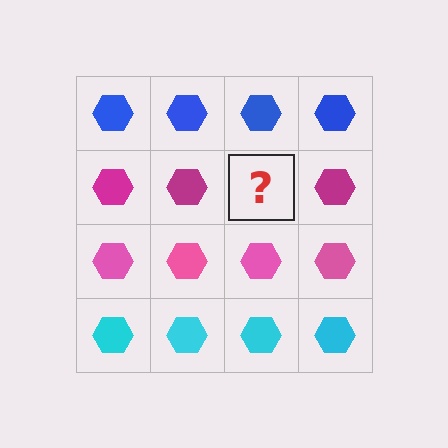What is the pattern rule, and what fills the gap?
The rule is that each row has a consistent color. The gap should be filled with a magenta hexagon.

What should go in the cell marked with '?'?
The missing cell should contain a magenta hexagon.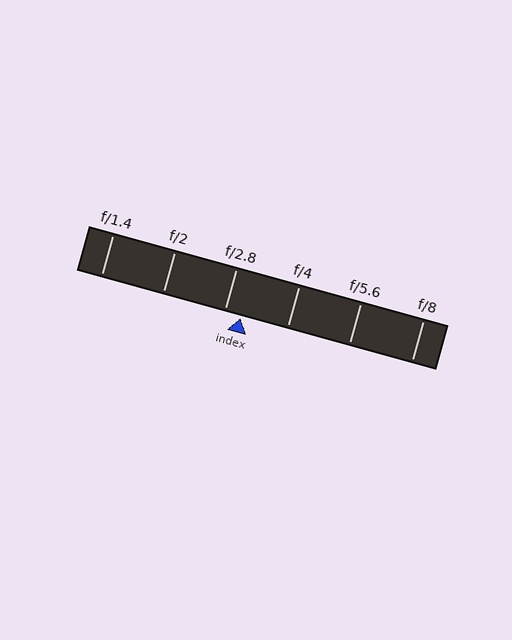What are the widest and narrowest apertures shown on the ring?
The widest aperture shown is f/1.4 and the narrowest is f/8.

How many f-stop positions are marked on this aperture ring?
There are 6 f-stop positions marked.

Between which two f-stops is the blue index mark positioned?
The index mark is between f/2.8 and f/4.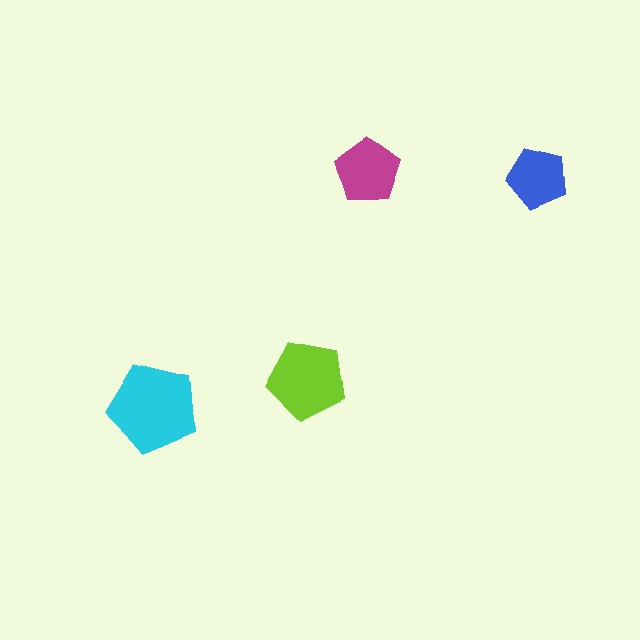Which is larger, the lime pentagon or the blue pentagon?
The lime one.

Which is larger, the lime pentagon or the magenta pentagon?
The lime one.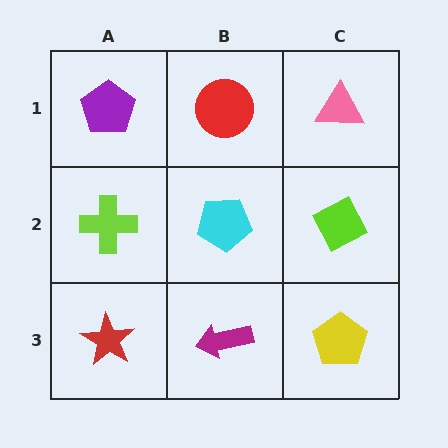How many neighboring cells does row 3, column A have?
2.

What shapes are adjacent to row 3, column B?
A cyan pentagon (row 2, column B), a red star (row 3, column A), a yellow pentagon (row 3, column C).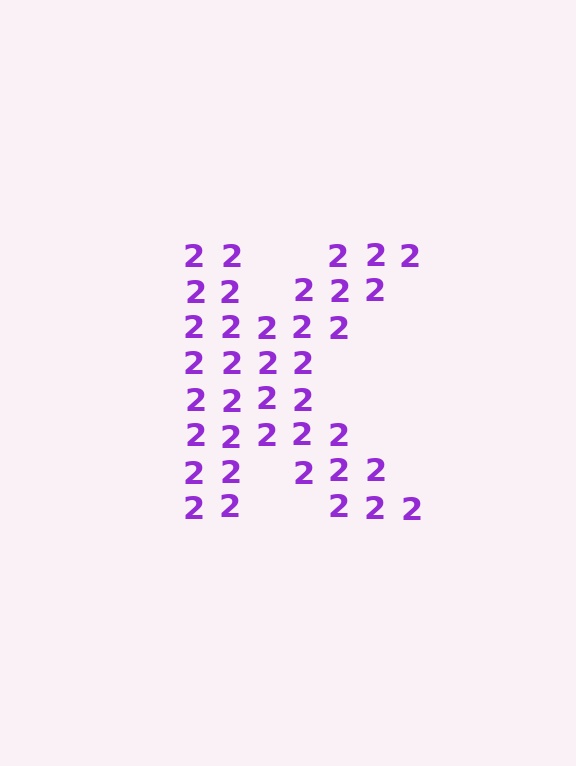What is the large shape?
The large shape is the letter K.